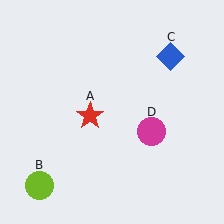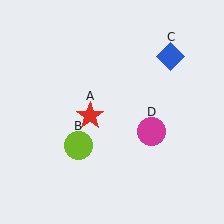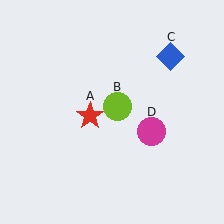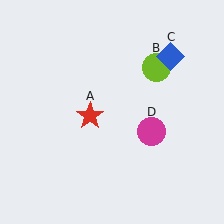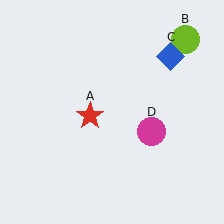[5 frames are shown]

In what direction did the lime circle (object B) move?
The lime circle (object B) moved up and to the right.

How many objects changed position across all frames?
1 object changed position: lime circle (object B).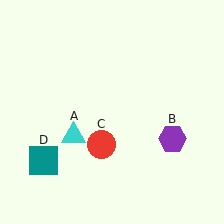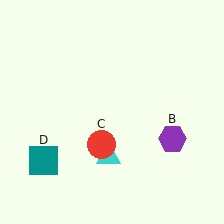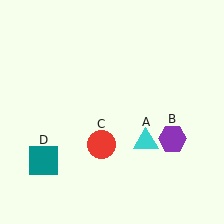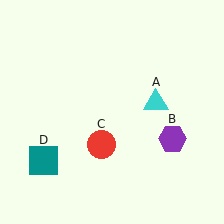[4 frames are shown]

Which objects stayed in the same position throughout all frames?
Purple hexagon (object B) and red circle (object C) and teal square (object D) remained stationary.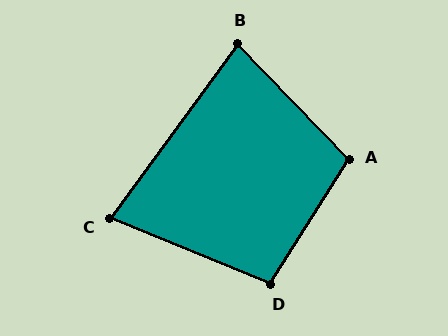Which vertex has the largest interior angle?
A, at approximately 104 degrees.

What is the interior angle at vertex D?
Approximately 100 degrees (obtuse).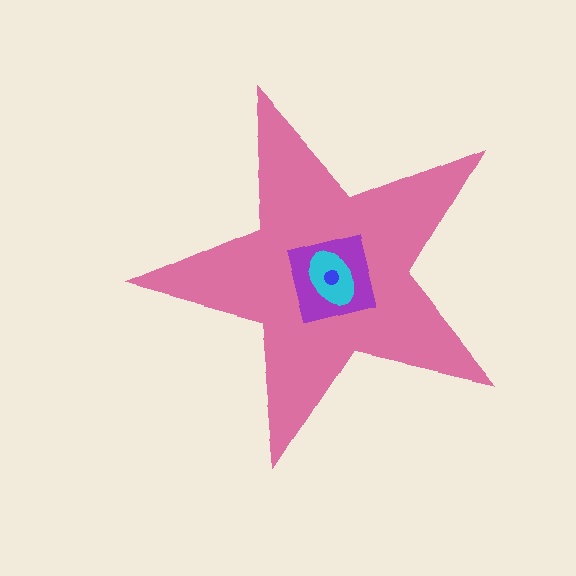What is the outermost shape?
The pink star.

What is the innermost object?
The blue circle.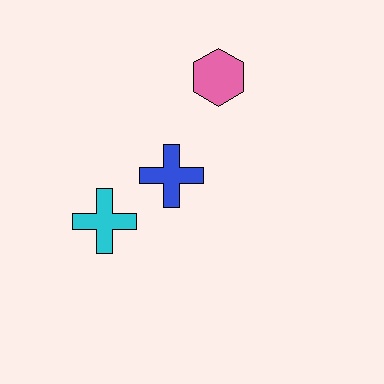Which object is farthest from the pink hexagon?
The cyan cross is farthest from the pink hexagon.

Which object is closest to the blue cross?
The cyan cross is closest to the blue cross.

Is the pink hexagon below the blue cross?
No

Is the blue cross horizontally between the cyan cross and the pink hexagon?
Yes